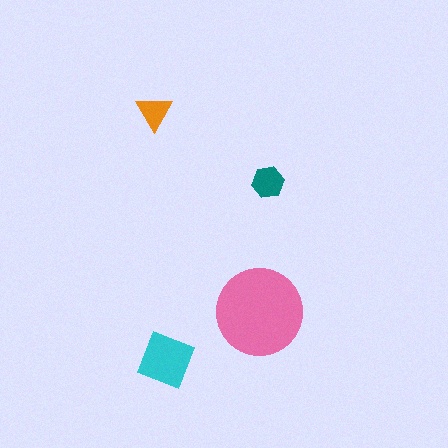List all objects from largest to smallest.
The pink circle, the cyan square, the teal hexagon, the orange triangle.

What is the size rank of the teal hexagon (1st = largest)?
3rd.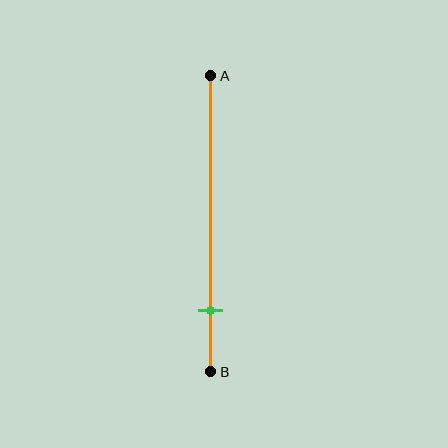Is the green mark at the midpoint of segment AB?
No, the mark is at about 80% from A, not at the 50% midpoint.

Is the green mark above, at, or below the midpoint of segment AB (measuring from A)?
The green mark is below the midpoint of segment AB.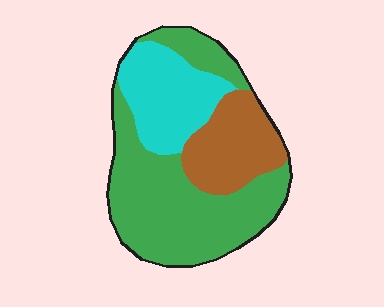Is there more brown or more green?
Green.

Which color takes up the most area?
Green, at roughly 55%.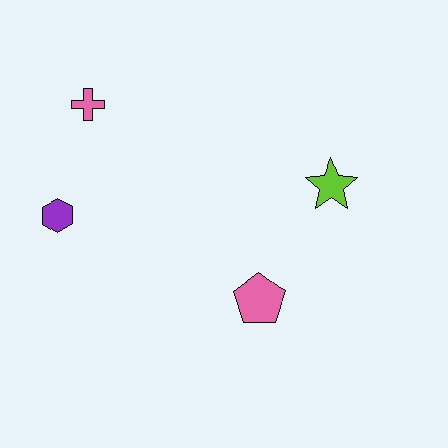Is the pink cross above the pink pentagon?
Yes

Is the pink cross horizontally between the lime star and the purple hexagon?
Yes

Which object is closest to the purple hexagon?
The pink cross is closest to the purple hexagon.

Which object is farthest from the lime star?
The purple hexagon is farthest from the lime star.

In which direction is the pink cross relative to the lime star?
The pink cross is to the left of the lime star.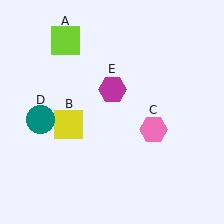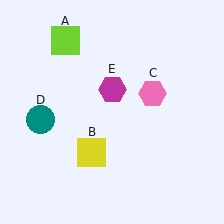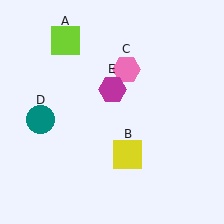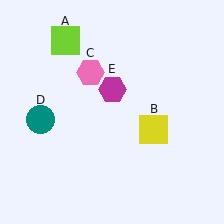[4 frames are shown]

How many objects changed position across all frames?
2 objects changed position: yellow square (object B), pink hexagon (object C).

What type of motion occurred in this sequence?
The yellow square (object B), pink hexagon (object C) rotated counterclockwise around the center of the scene.